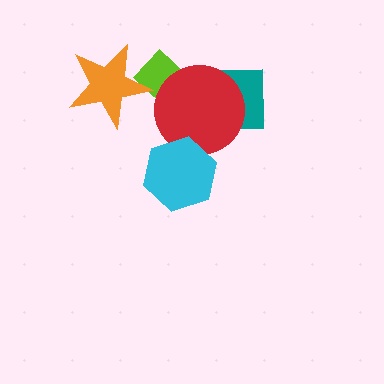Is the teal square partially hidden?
Yes, it is partially covered by another shape.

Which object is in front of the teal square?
The red circle is in front of the teal square.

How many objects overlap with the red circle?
3 objects overlap with the red circle.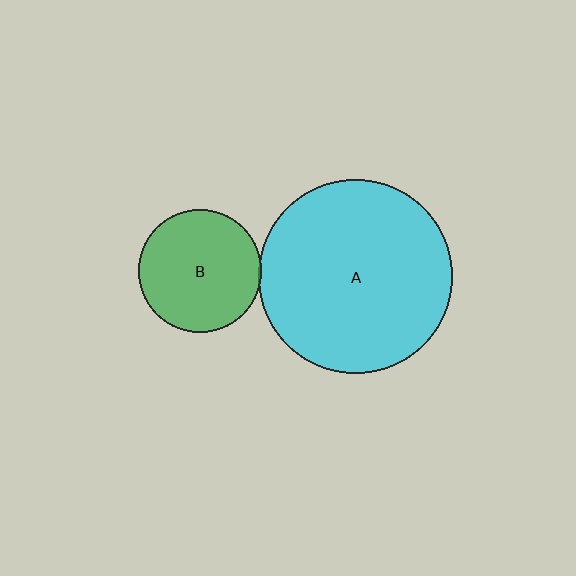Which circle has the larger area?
Circle A (cyan).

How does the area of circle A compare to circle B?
Approximately 2.5 times.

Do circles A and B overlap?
Yes.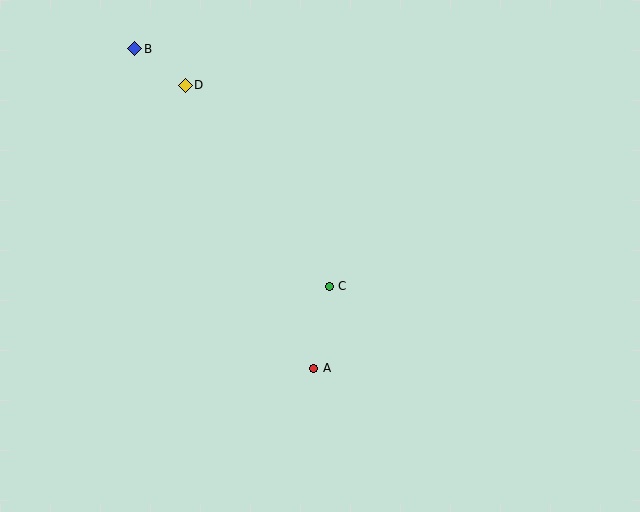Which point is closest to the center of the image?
Point C at (329, 286) is closest to the center.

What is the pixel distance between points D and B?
The distance between D and B is 62 pixels.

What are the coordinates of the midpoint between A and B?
The midpoint between A and B is at (224, 209).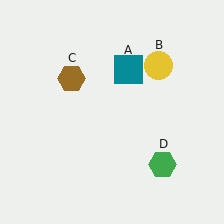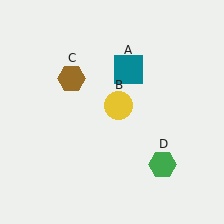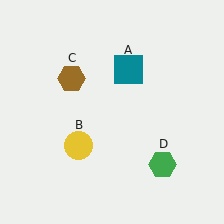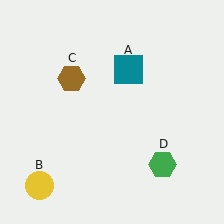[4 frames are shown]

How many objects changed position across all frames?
1 object changed position: yellow circle (object B).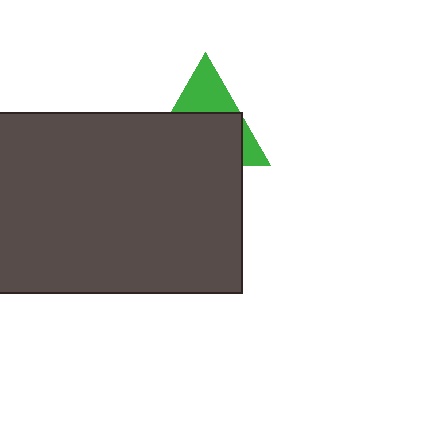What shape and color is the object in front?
The object in front is a dark gray rectangle.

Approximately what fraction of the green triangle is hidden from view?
Roughly 64% of the green triangle is hidden behind the dark gray rectangle.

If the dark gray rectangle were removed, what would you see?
You would see the complete green triangle.